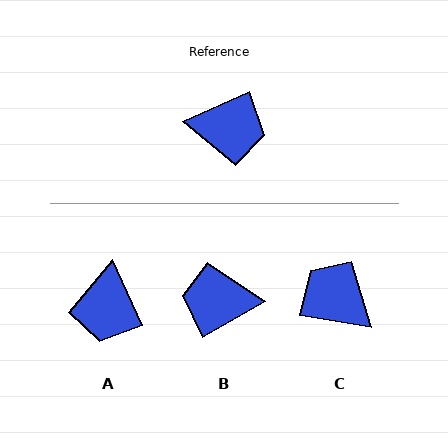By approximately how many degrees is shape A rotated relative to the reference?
Approximately 89 degrees clockwise.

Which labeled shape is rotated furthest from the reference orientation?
B, about 174 degrees away.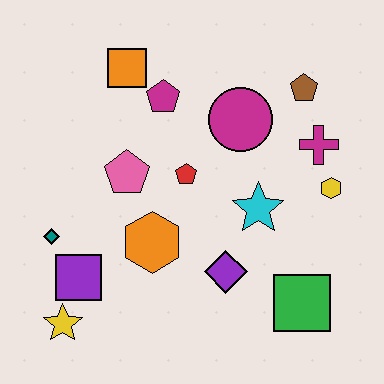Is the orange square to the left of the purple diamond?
Yes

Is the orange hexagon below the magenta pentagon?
Yes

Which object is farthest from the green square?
The orange square is farthest from the green square.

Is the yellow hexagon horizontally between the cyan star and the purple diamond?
No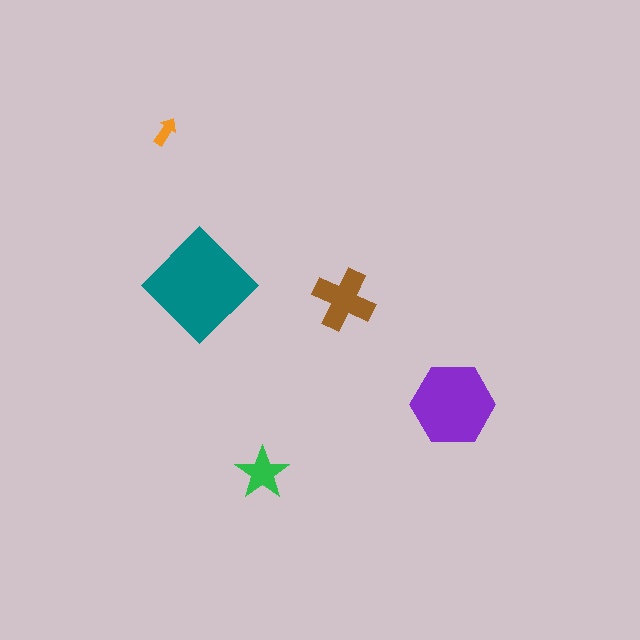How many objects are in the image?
There are 5 objects in the image.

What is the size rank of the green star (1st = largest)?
4th.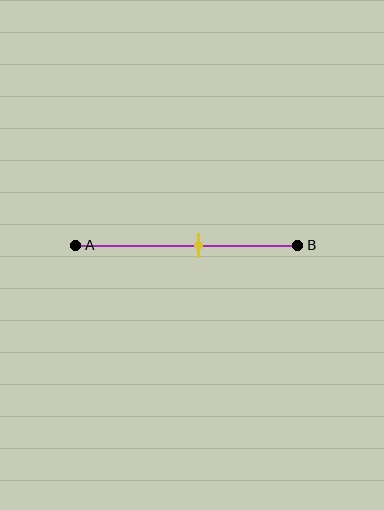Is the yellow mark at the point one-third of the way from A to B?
No, the mark is at about 55% from A, not at the 33% one-third point.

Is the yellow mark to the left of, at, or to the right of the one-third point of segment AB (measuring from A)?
The yellow mark is to the right of the one-third point of segment AB.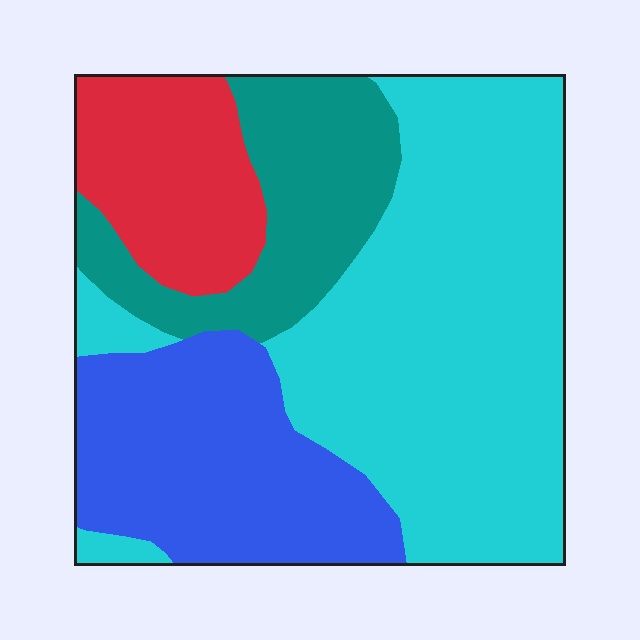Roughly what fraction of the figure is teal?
Teal takes up about one sixth (1/6) of the figure.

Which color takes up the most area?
Cyan, at roughly 45%.